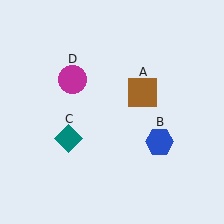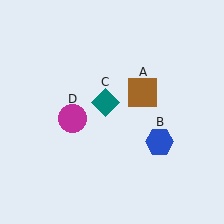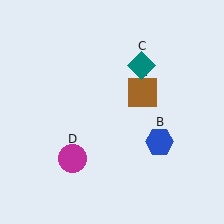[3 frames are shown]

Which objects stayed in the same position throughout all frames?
Brown square (object A) and blue hexagon (object B) remained stationary.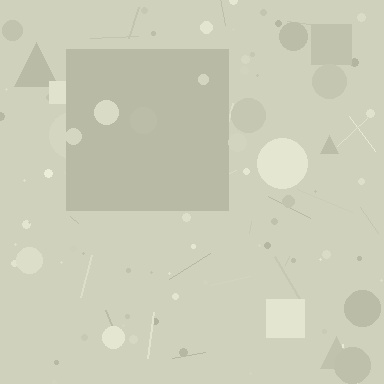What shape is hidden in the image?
A square is hidden in the image.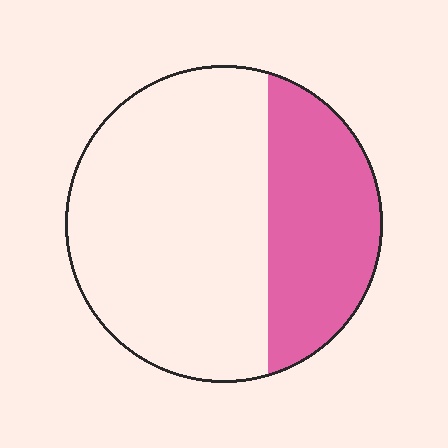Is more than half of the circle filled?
No.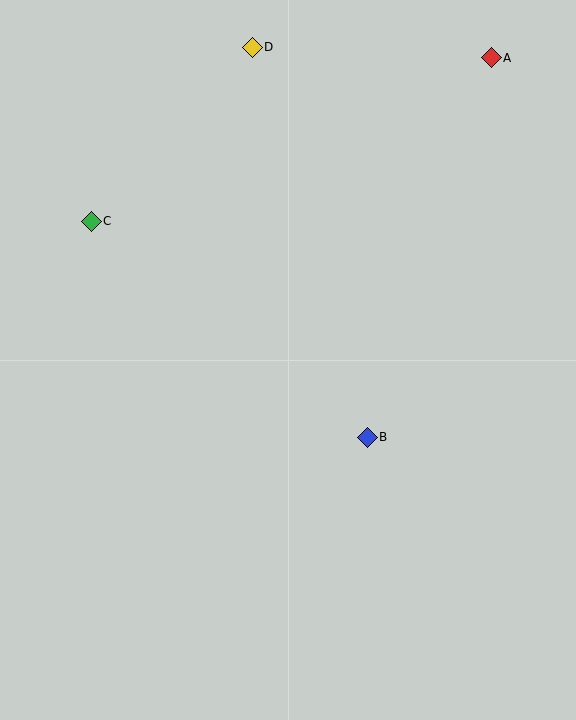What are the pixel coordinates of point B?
Point B is at (367, 437).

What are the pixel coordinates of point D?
Point D is at (252, 47).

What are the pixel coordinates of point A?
Point A is at (491, 58).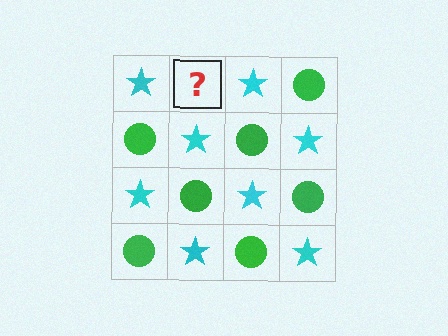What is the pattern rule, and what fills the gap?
The rule is that it alternates cyan star and green circle in a checkerboard pattern. The gap should be filled with a green circle.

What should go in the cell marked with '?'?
The missing cell should contain a green circle.